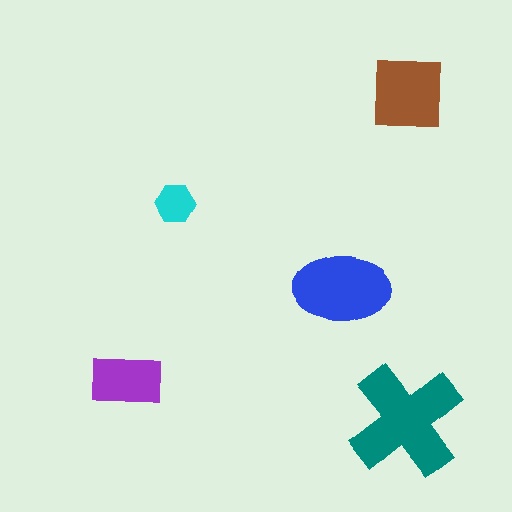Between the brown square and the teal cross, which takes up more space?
The teal cross.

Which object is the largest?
The teal cross.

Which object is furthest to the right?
The teal cross is rightmost.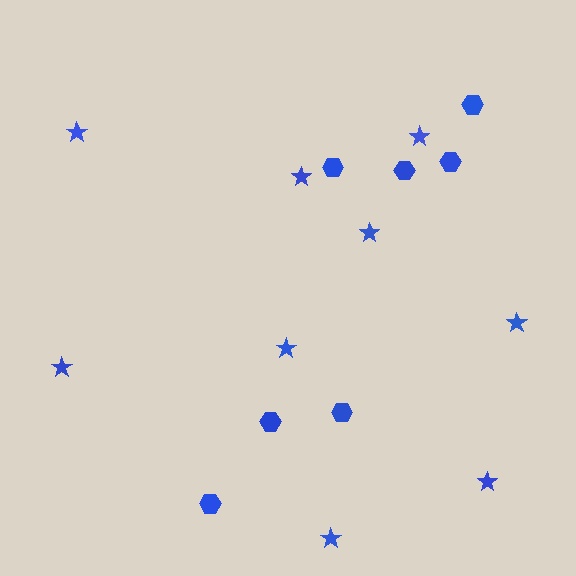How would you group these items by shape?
There are 2 groups: one group of hexagons (7) and one group of stars (9).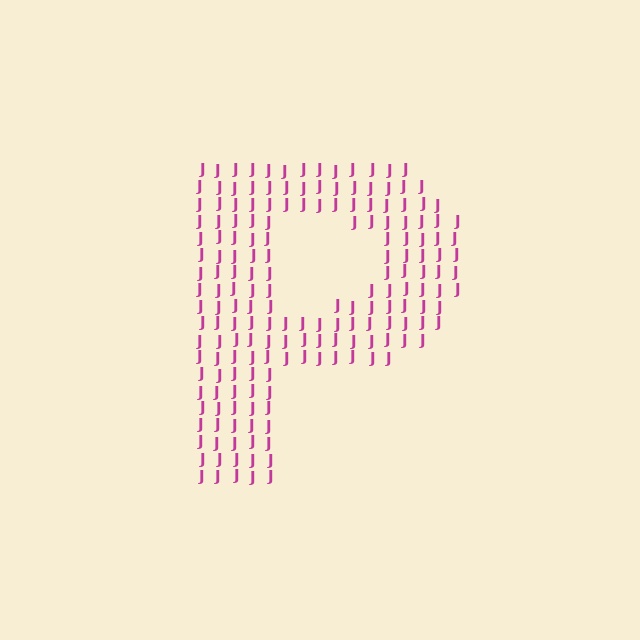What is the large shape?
The large shape is the letter P.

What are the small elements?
The small elements are letter J's.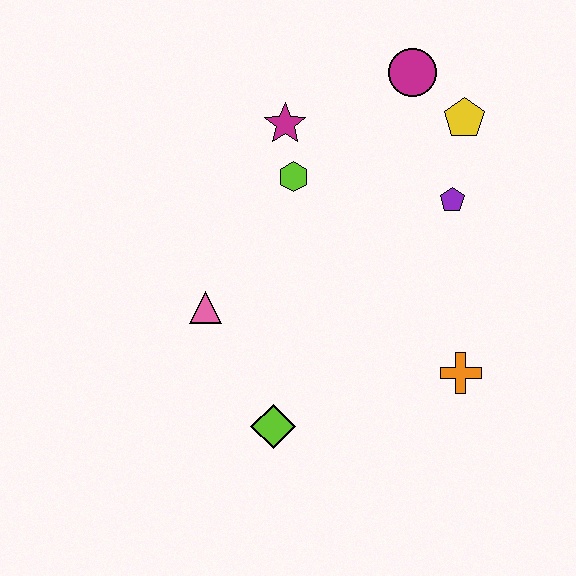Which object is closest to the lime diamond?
The pink triangle is closest to the lime diamond.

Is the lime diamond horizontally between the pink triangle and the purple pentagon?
Yes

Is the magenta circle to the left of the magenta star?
No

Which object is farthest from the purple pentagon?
The lime diamond is farthest from the purple pentagon.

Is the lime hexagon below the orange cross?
No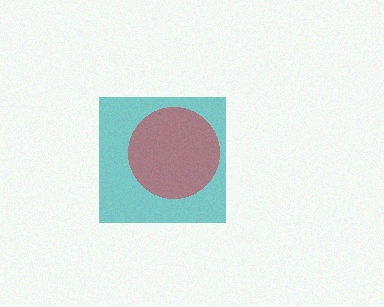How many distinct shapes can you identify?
There are 2 distinct shapes: a teal square, a red circle.